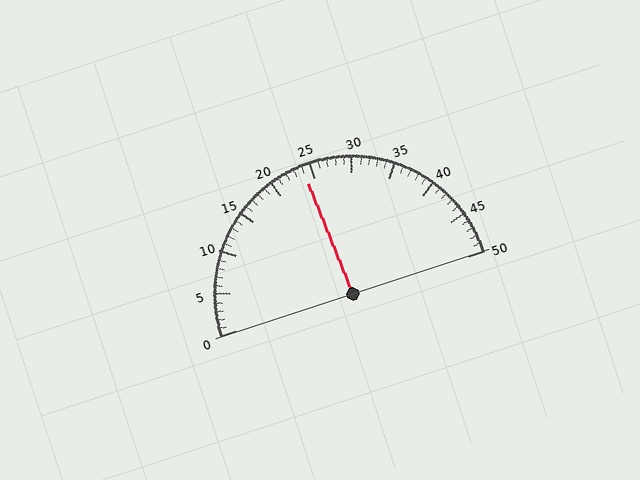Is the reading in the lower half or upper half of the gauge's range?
The reading is in the lower half of the range (0 to 50).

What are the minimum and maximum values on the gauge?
The gauge ranges from 0 to 50.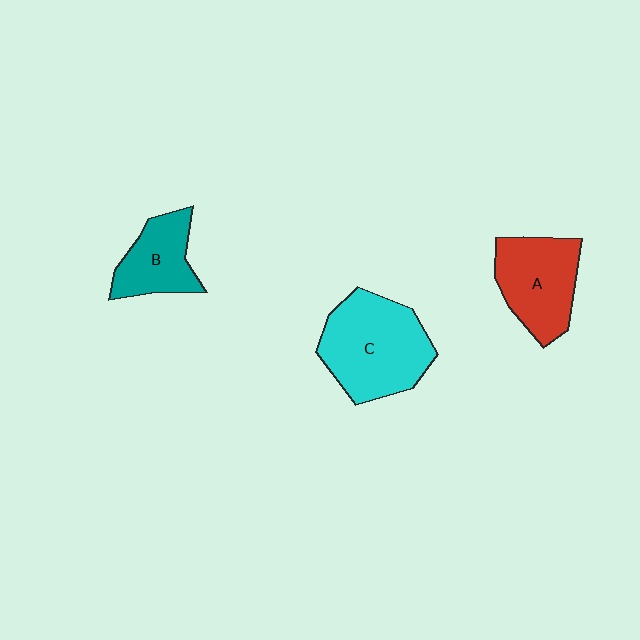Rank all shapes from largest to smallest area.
From largest to smallest: C (cyan), A (red), B (teal).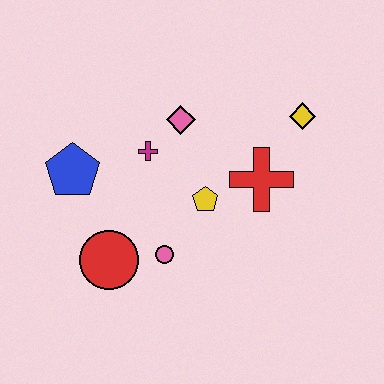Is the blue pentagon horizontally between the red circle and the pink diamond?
No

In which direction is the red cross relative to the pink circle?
The red cross is to the right of the pink circle.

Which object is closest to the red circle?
The pink circle is closest to the red circle.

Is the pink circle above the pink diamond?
No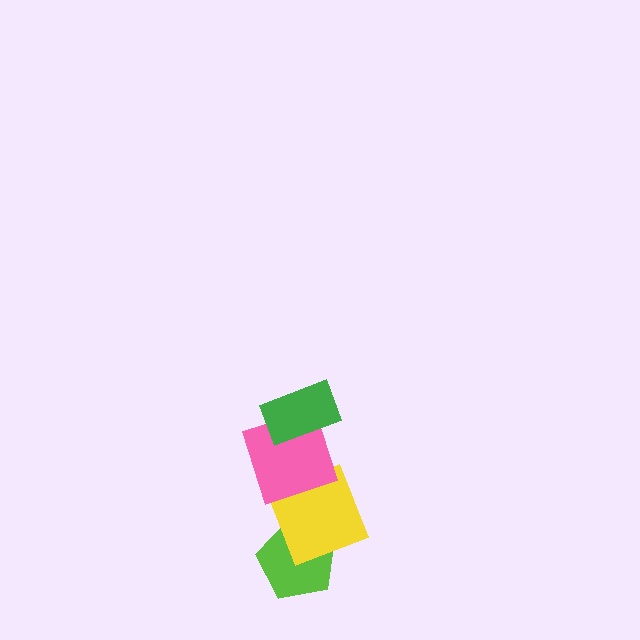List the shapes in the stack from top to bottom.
From top to bottom: the green rectangle, the pink square, the yellow square, the lime pentagon.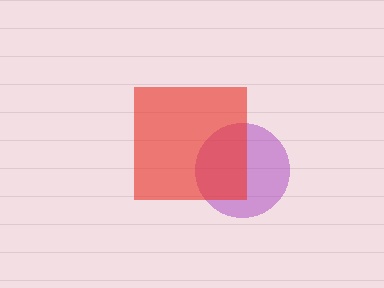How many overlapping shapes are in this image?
There are 2 overlapping shapes in the image.